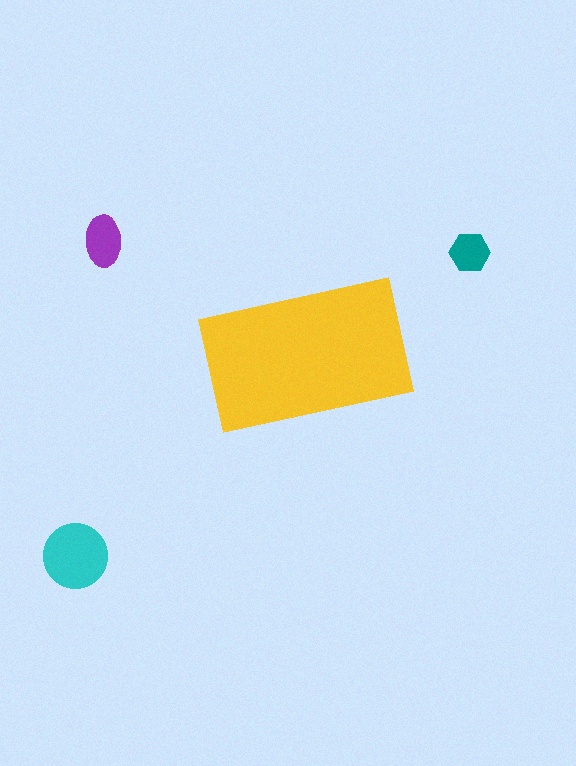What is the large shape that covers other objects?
A yellow rectangle.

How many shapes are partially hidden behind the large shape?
0 shapes are partially hidden.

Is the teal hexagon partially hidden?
No, the teal hexagon is fully visible.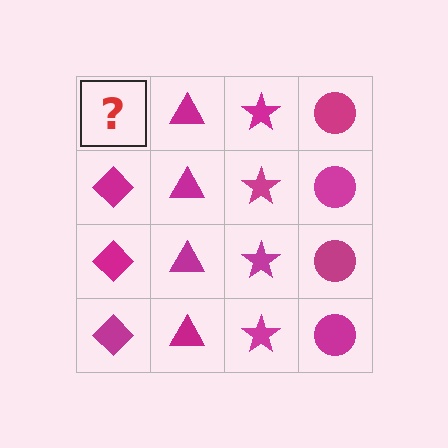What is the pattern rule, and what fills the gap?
The rule is that each column has a consistent shape. The gap should be filled with a magenta diamond.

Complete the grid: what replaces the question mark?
The question mark should be replaced with a magenta diamond.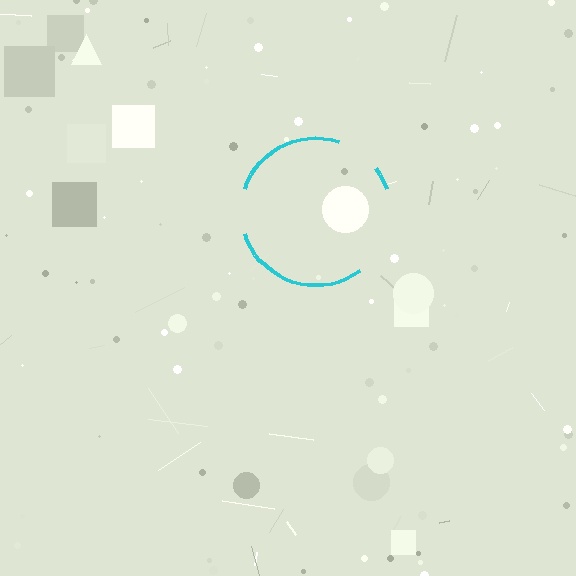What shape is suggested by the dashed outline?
The dashed outline suggests a circle.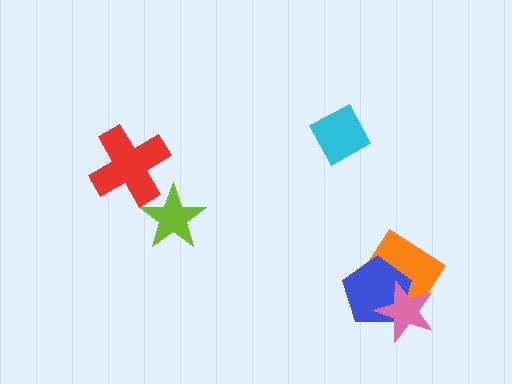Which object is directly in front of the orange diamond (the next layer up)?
The blue pentagon is directly in front of the orange diamond.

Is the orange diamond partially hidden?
Yes, it is partially covered by another shape.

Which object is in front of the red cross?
The lime star is in front of the red cross.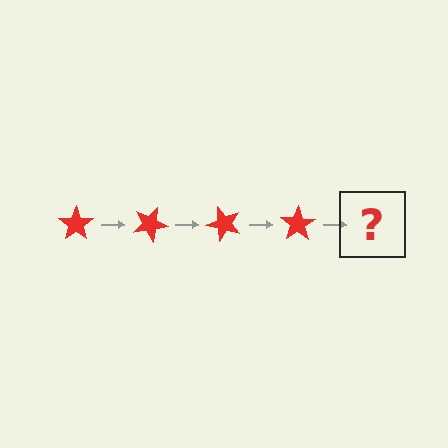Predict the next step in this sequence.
The next step is a red star rotated 100 degrees.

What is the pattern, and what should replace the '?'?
The pattern is that the star rotates 25 degrees each step. The '?' should be a red star rotated 100 degrees.